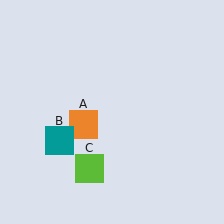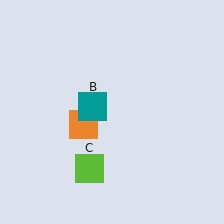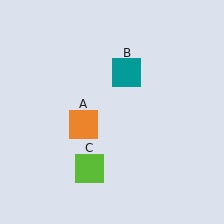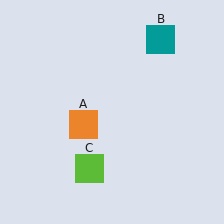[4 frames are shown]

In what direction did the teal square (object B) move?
The teal square (object B) moved up and to the right.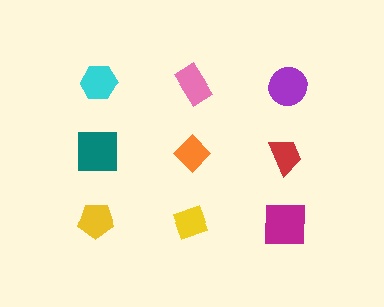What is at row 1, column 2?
A pink rectangle.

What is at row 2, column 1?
A teal square.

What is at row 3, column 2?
A yellow diamond.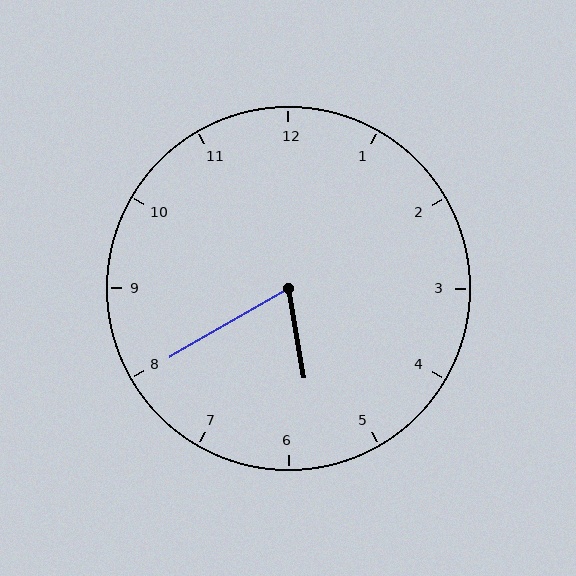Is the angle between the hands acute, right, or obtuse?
It is acute.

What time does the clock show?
5:40.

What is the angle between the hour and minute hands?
Approximately 70 degrees.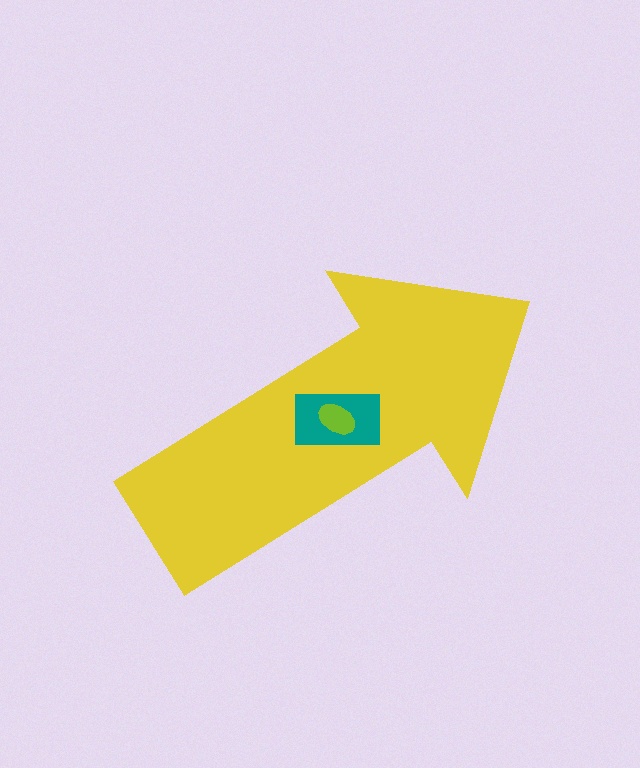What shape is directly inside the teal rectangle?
The lime ellipse.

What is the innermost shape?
The lime ellipse.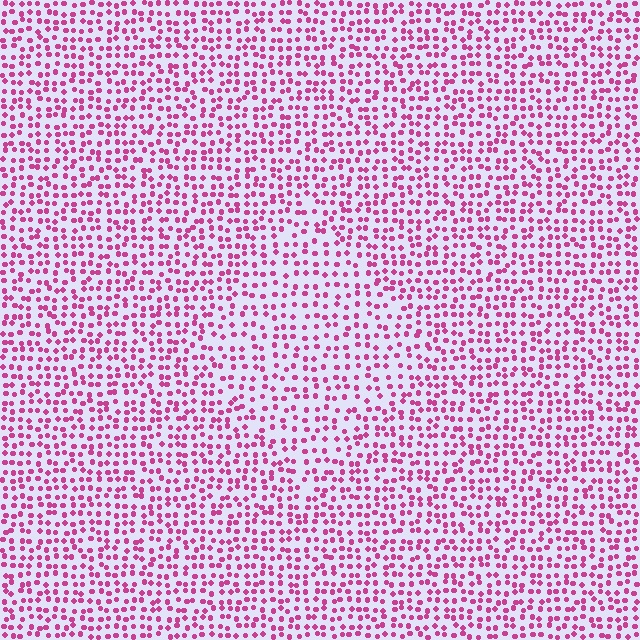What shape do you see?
I see a diamond.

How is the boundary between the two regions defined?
The boundary is defined by a change in element density (approximately 1.4x ratio). All elements are the same color, size, and shape.